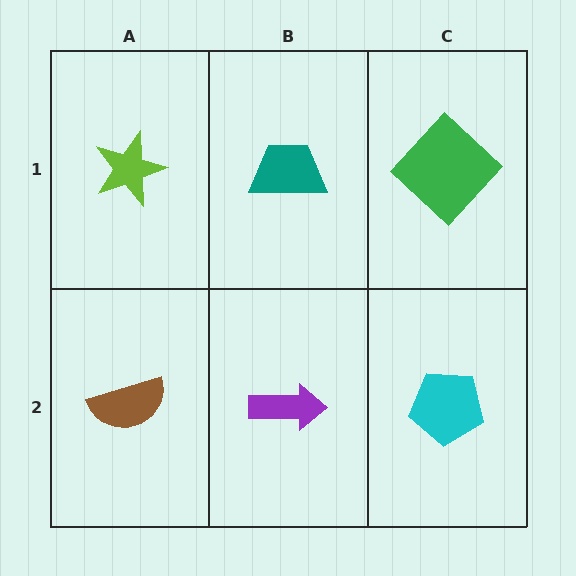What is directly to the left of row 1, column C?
A teal trapezoid.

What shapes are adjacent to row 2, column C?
A green diamond (row 1, column C), a purple arrow (row 2, column B).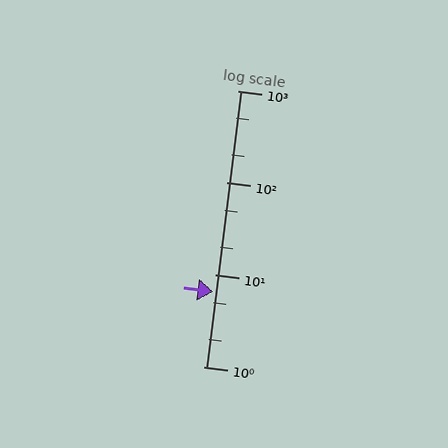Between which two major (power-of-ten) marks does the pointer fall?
The pointer is between 1 and 10.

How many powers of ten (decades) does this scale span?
The scale spans 3 decades, from 1 to 1000.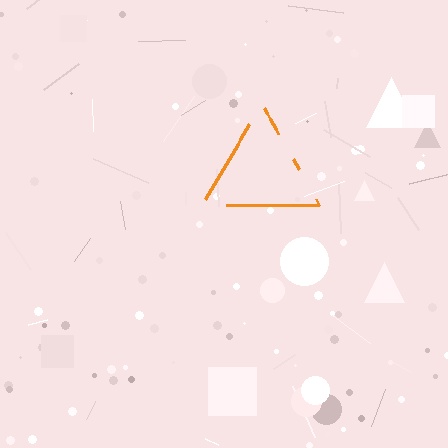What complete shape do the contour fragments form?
The contour fragments form a triangle.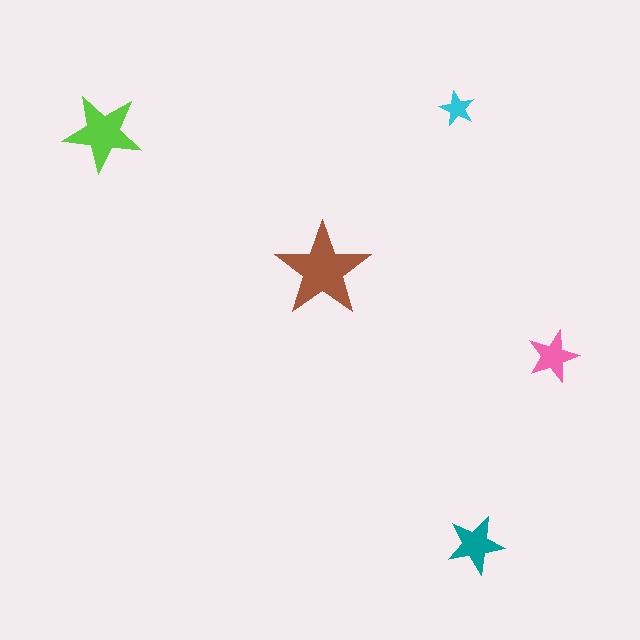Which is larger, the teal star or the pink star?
The teal one.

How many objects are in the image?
There are 5 objects in the image.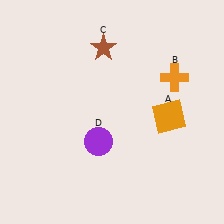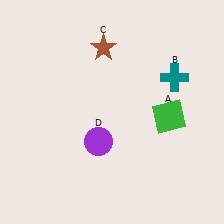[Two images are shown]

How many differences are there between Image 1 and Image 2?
There are 2 differences between the two images.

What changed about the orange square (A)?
In Image 1, A is orange. In Image 2, it changed to green.